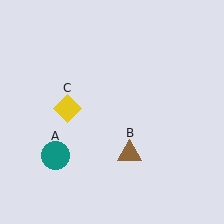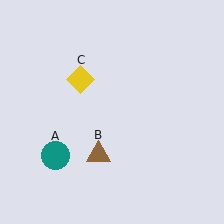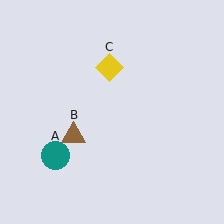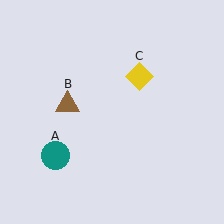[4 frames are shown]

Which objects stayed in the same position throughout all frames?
Teal circle (object A) remained stationary.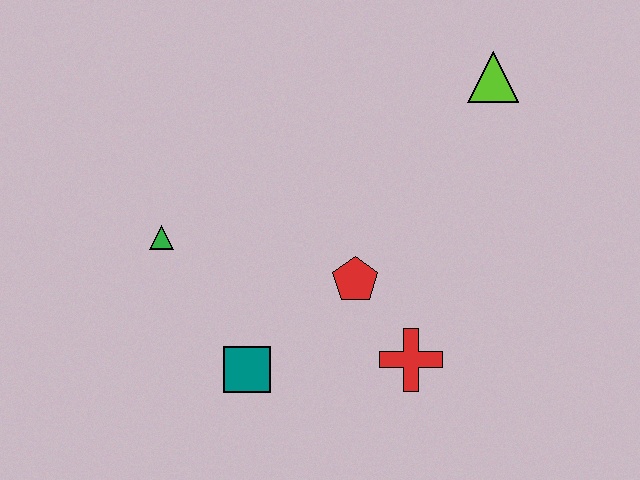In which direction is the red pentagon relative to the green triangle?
The red pentagon is to the right of the green triangle.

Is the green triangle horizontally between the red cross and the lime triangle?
No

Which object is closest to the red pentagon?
The red cross is closest to the red pentagon.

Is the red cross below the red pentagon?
Yes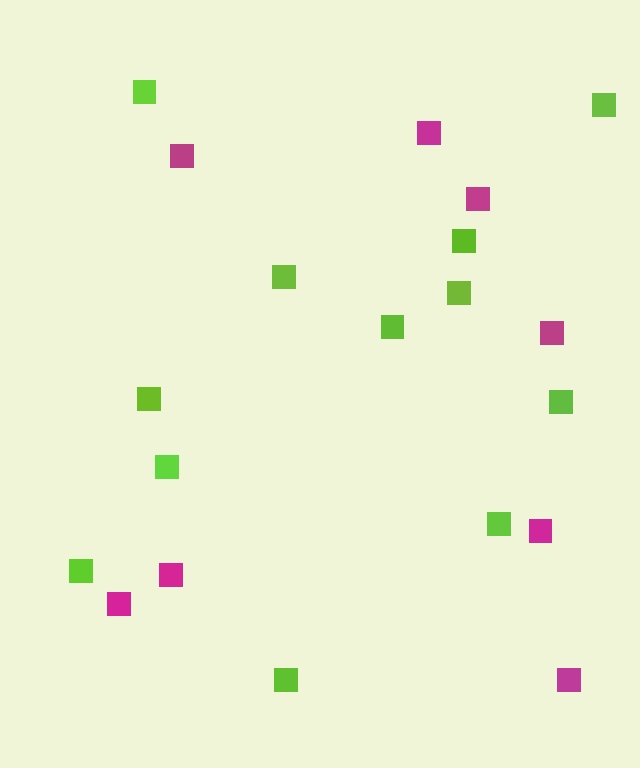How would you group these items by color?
There are 2 groups: one group of magenta squares (8) and one group of lime squares (12).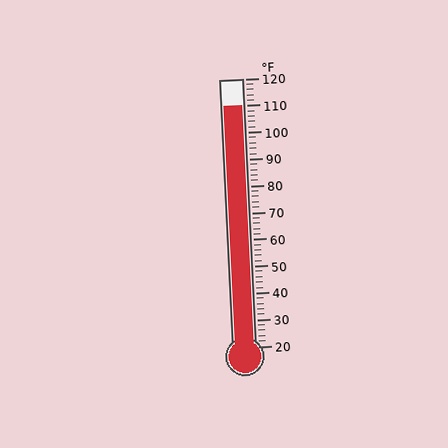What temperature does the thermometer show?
The thermometer shows approximately 110°F.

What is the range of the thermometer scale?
The thermometer scale ranges from 20°F to 120°F.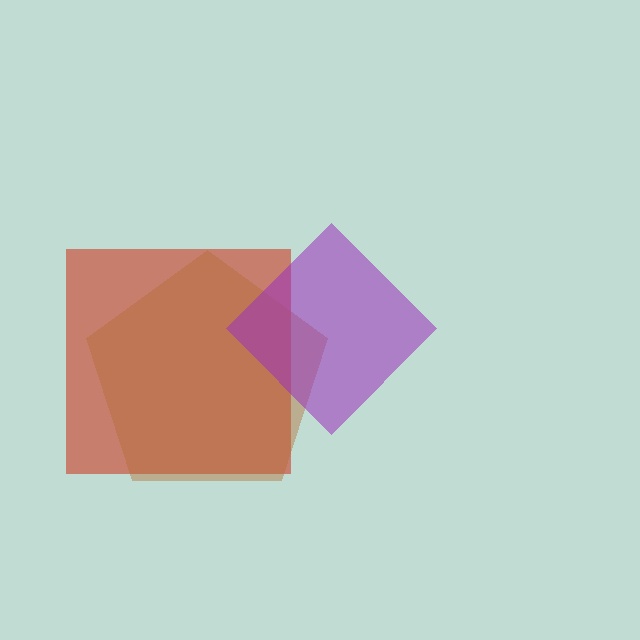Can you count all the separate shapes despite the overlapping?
Yes, there are 3 separate shapes.